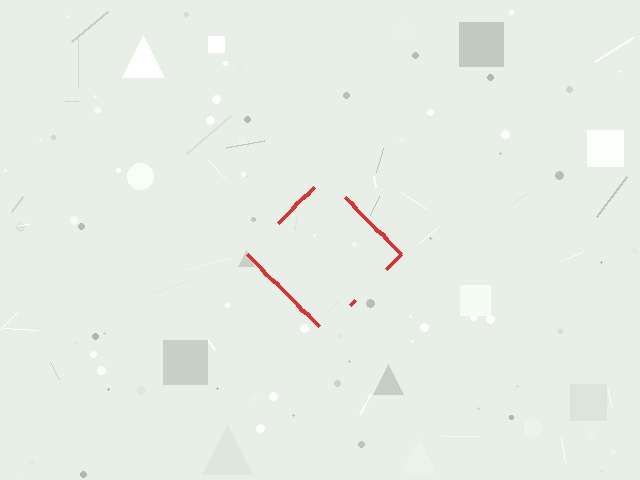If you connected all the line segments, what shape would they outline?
They would outline a diamond.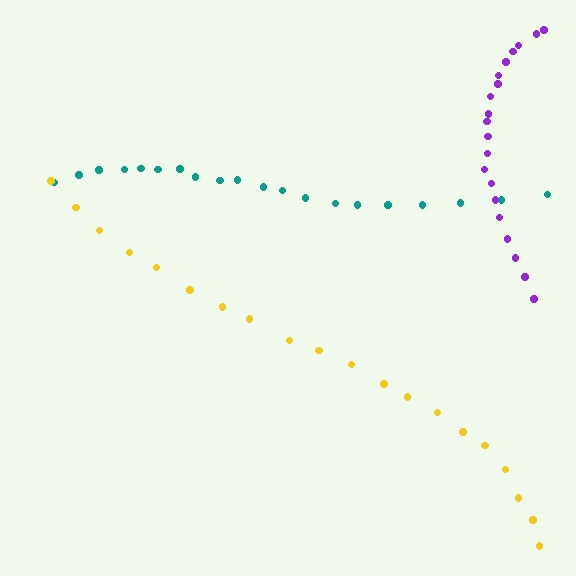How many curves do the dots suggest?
There are 3 distinct paths.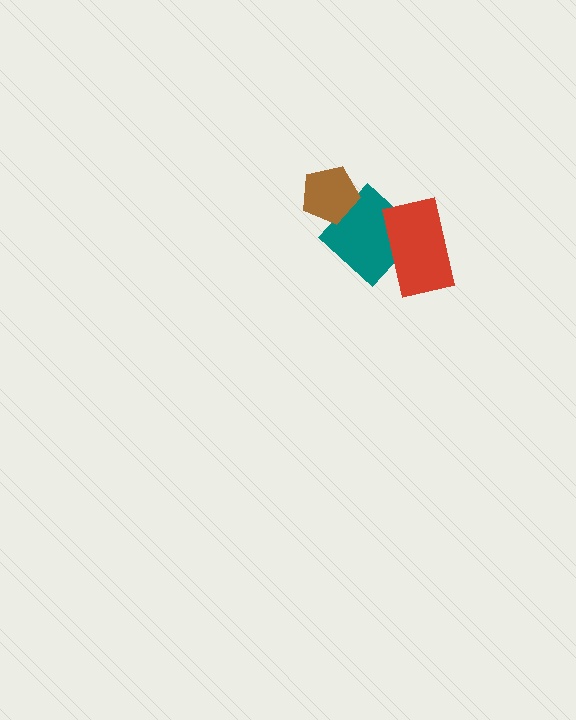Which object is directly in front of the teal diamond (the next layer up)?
The brown pentagon is directly in front of the teal diamond.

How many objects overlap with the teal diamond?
2 objects overlap with the teal diamond.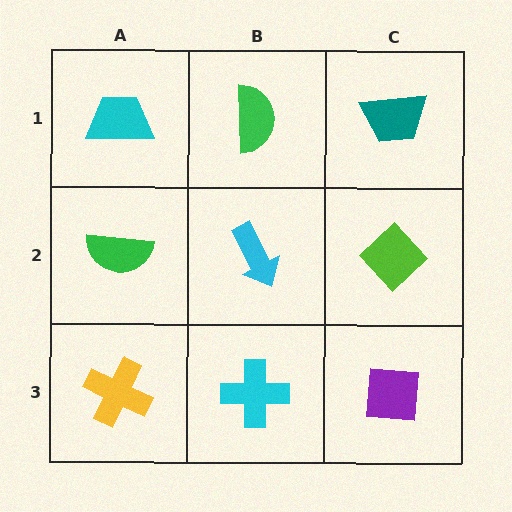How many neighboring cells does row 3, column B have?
3.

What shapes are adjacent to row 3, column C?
A lime diamond (row 2, column C), a cyan cross (row 3, column B).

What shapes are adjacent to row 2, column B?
A green semicircle (row 1, column B), a cyan cross (row 3, column B), a green semicircle (row 2, column A), a lime diamond (row 2, column C).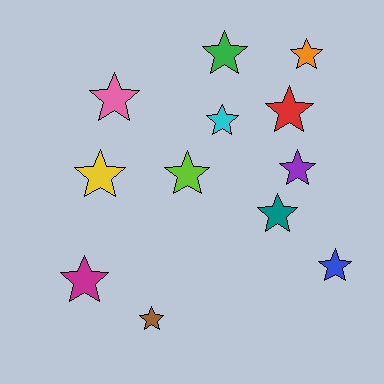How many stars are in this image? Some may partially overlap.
There are 12 stars.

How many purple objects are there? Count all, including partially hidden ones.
There is 1 purple object.